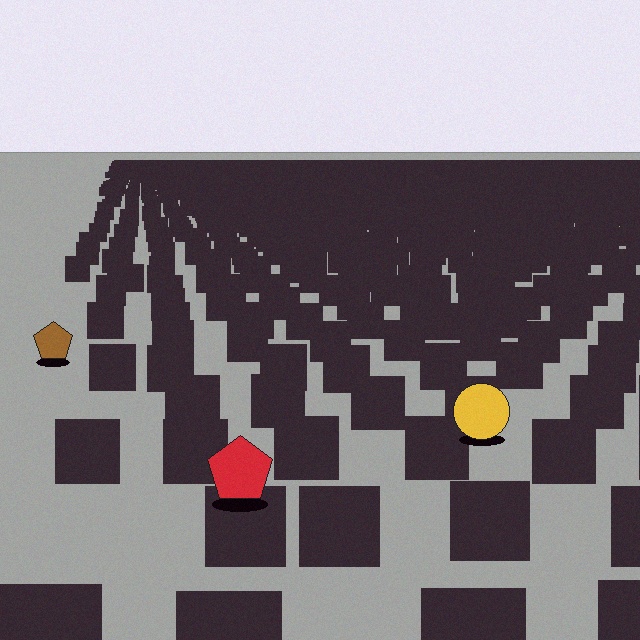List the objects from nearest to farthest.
From nearest to farthest: the red pentagon, the yellow circle, the brown pentagon.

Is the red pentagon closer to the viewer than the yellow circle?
Yes. The red pentagon is closer — you can tell from the texture gradient: the ground texture is coarser near it.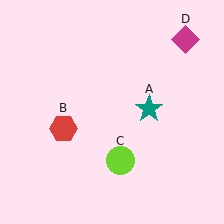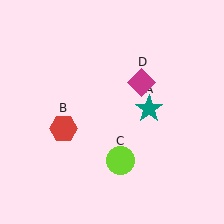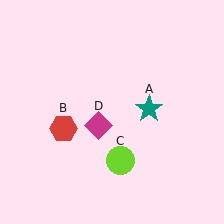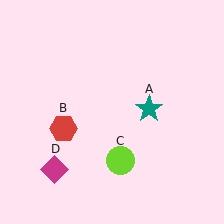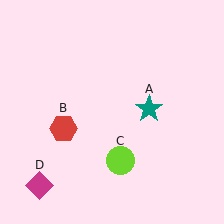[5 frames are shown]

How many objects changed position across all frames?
1 object changed position: magenta diamond (object D).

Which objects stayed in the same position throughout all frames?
Teal star (object A) and red hexagon (object B) and lime circle (object C) remained stationary.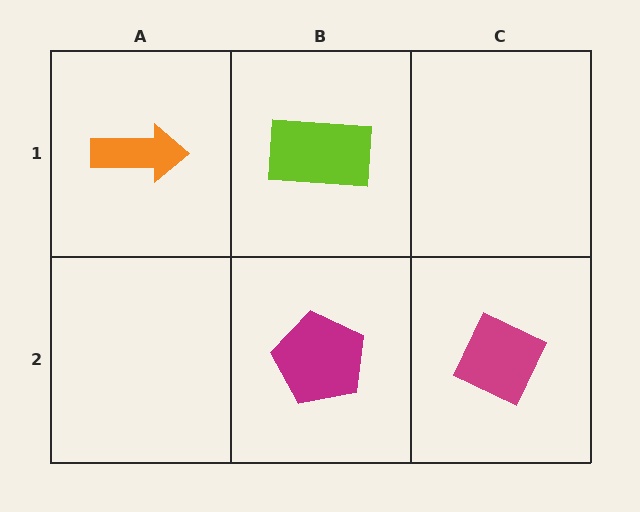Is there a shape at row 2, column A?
No, that cell is empty.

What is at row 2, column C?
A magenta diamond.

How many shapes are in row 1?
2 shapes.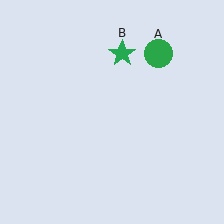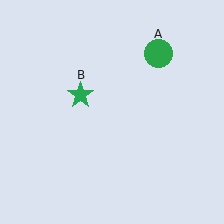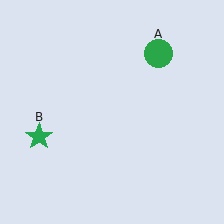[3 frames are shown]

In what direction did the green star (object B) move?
The green star (object B) moved down and to the left.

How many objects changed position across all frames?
1 object changed position: green star (object B).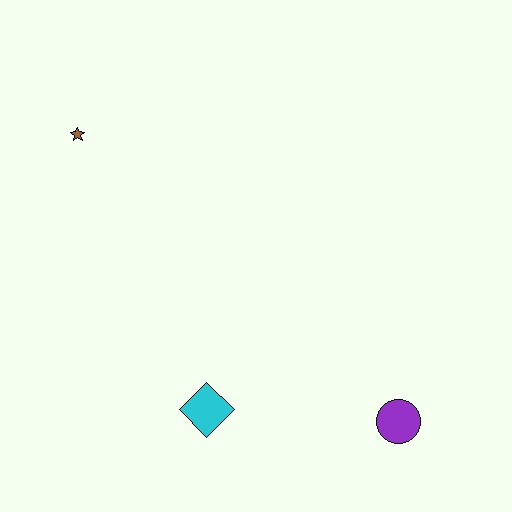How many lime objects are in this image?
There are no lime objects.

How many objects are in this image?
There are 3 objects.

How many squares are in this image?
There are no squares.